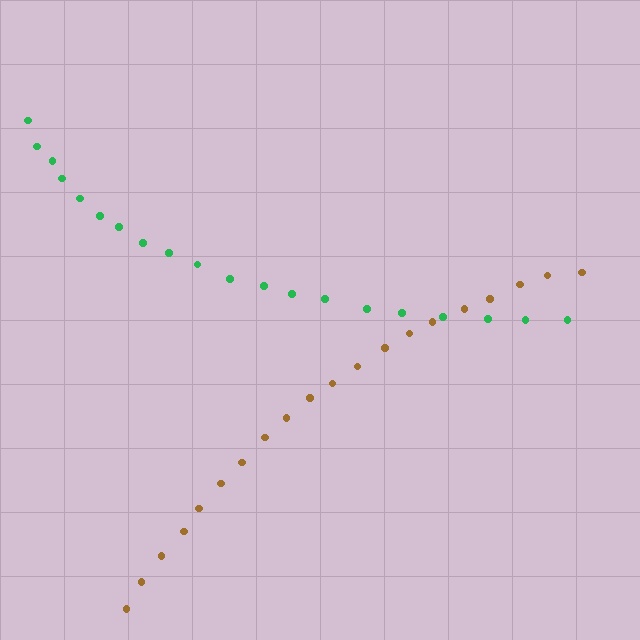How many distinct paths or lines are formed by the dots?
There are 2 distinct paths.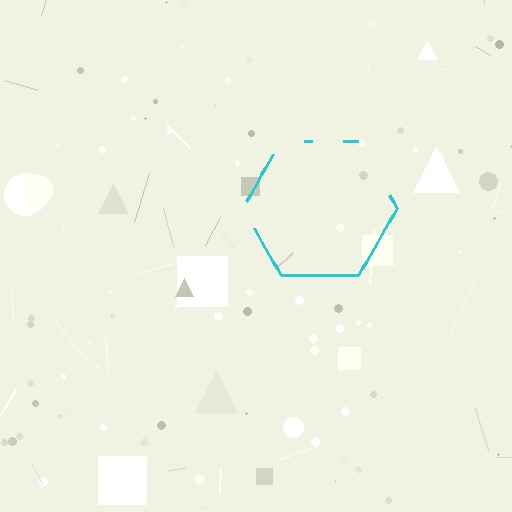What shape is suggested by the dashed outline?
The dashed outline suggests a hexagon.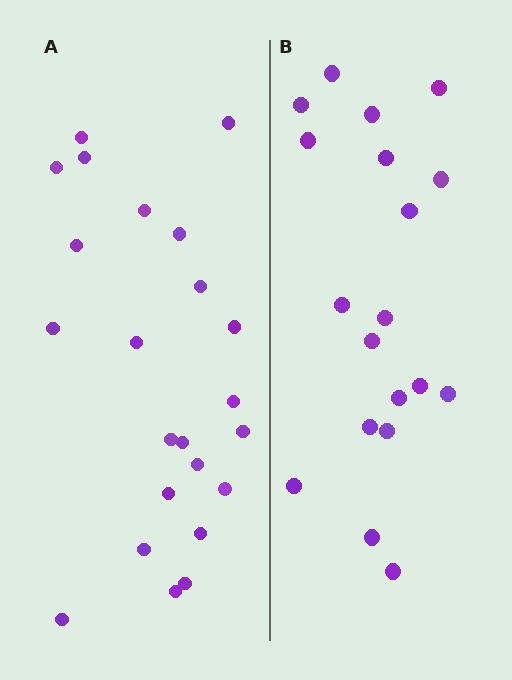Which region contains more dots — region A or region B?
Region A (the left region) has more dots.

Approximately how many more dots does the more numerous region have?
Region A has about 4 more dots than region B.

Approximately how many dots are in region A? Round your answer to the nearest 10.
About 20 dots. (The exact count is 23, which rounds to 20.)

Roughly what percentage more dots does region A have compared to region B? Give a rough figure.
About 20% more.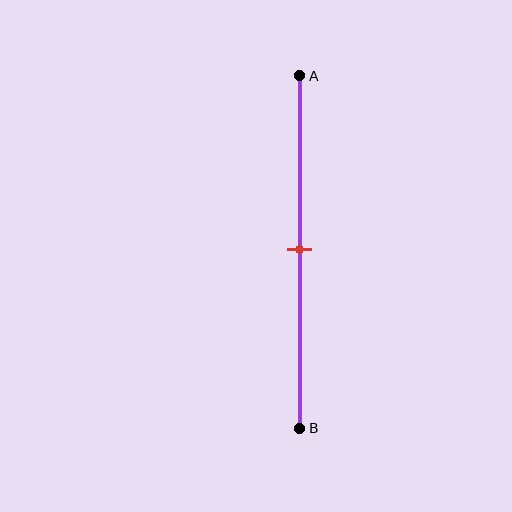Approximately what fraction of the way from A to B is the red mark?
The red mark is approximately 50% of the way from A to B.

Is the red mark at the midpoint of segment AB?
Yes, the mark is approximately at the midpoint.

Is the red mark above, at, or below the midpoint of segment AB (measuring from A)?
The red mark is approximately at the midpoint of segment AB.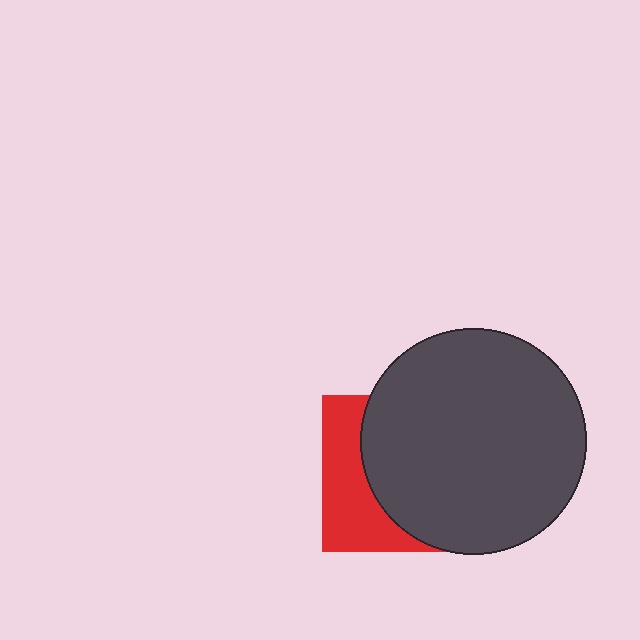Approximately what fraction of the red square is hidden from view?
Roughly 65% of the red square is hidden behind the dark gray circle.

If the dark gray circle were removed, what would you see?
You would see the complete red square.